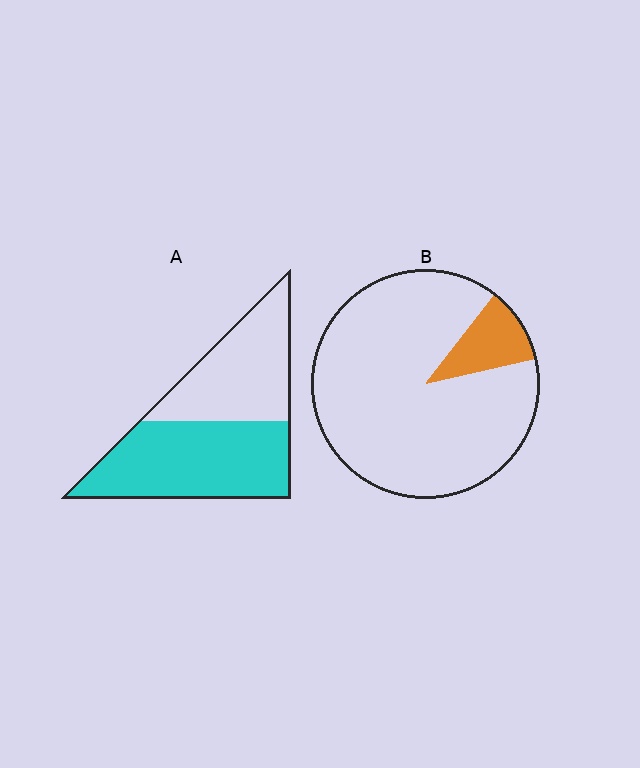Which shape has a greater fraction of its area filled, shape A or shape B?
Shape A.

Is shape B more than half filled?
No.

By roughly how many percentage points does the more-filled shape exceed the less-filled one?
By roughly 45 percentage points (A over B).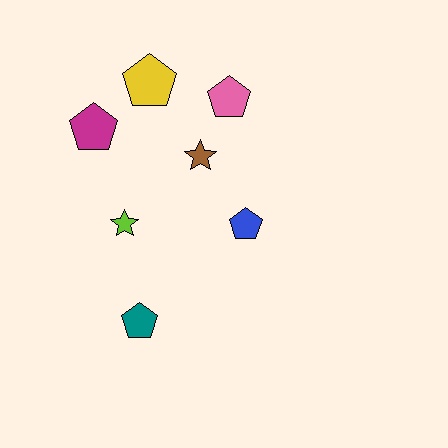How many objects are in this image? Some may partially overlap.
There are 7 objects.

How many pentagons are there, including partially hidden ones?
There are 5 pentagons.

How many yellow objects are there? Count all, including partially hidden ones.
There is 1 yellow object.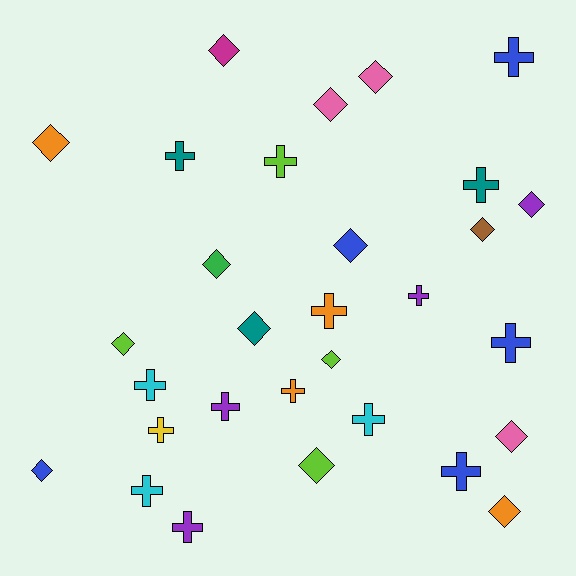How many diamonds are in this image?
There are 15 diamonds.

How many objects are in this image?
There are 30 objects.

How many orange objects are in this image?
There are 4 orange objects.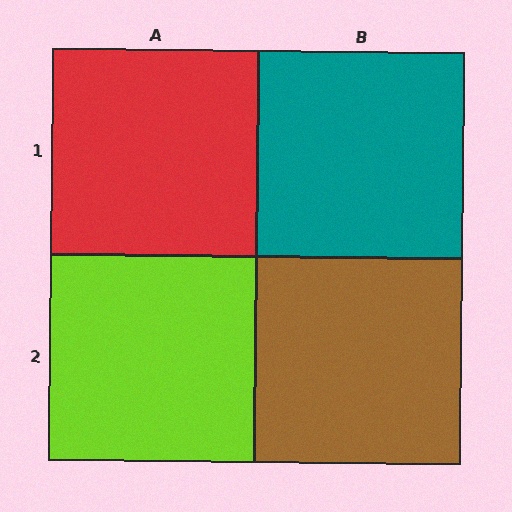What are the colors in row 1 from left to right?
Red, teal.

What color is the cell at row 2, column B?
Brown.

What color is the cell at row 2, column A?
Lime.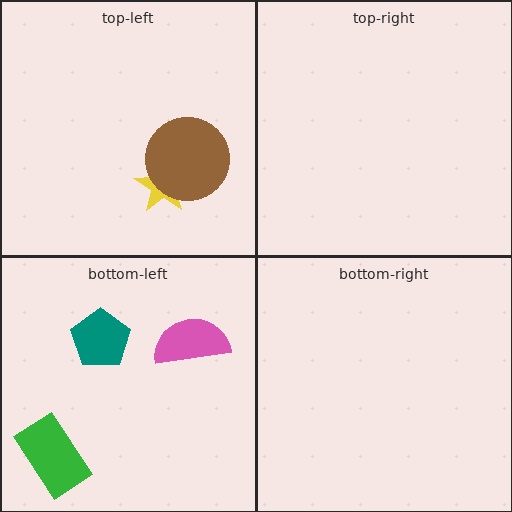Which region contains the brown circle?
The top-left region.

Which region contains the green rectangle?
The bottom-left region.